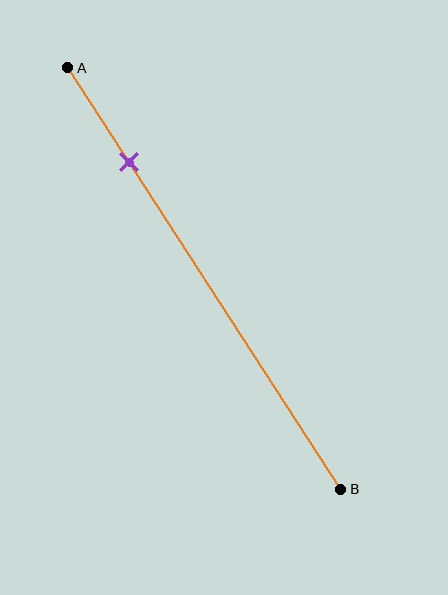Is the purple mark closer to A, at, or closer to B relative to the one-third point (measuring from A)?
The purple mark is closer to point A than the one-third point of segment AB.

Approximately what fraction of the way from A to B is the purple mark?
The purple mark is approximately 20% of the way from A to B.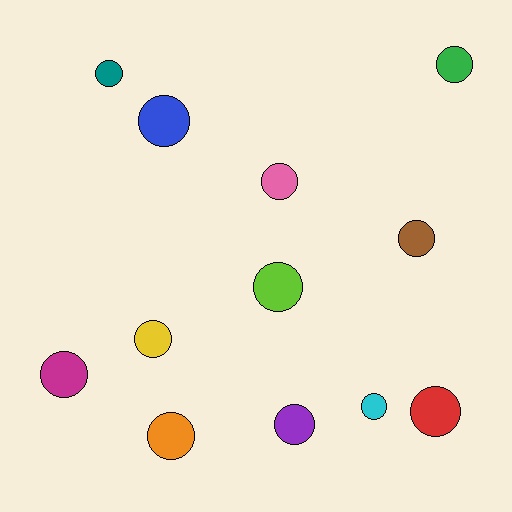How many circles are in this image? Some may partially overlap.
There are 12 circles.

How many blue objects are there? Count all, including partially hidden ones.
There is 1 blue object.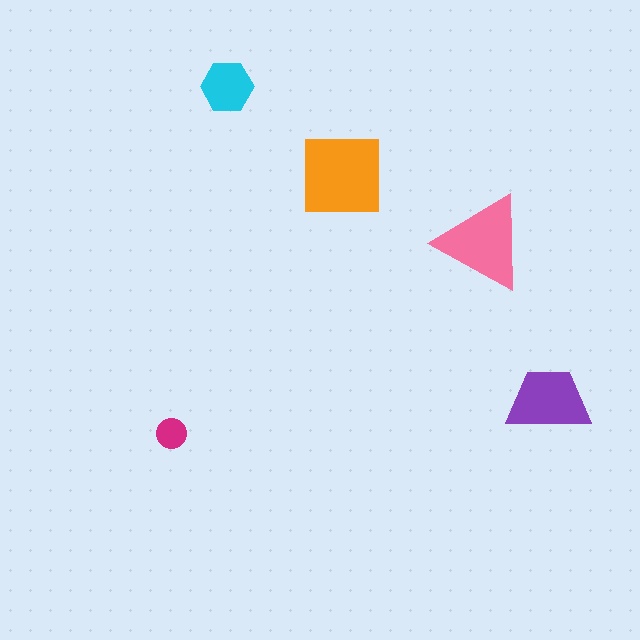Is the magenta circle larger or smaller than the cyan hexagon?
Smaller.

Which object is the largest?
The orange square.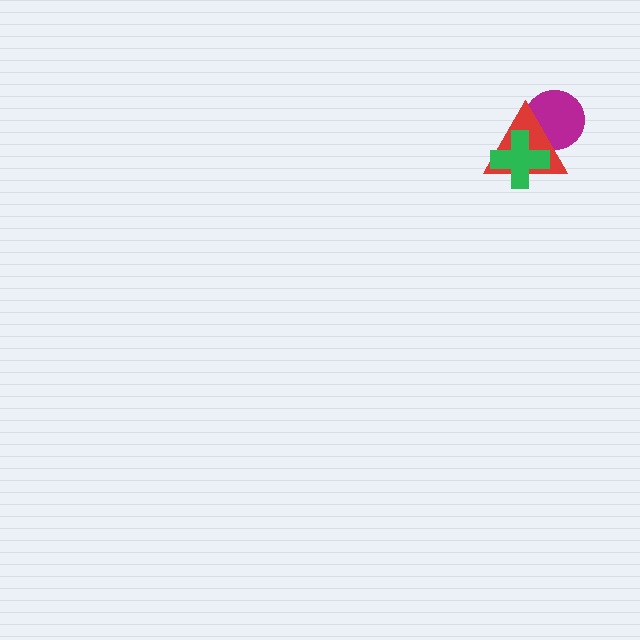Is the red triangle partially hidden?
Yes, it is partially covered by another shape.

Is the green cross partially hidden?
No, no other shape covers it.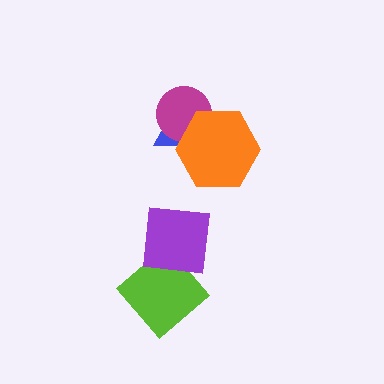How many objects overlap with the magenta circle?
2 objects overlap with the magenta circle.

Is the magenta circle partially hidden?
Yes, it is partially covered by another shape.